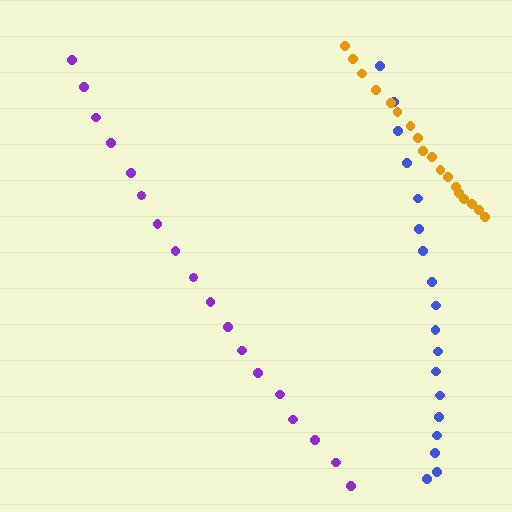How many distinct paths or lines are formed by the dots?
There are 3 distinct paths.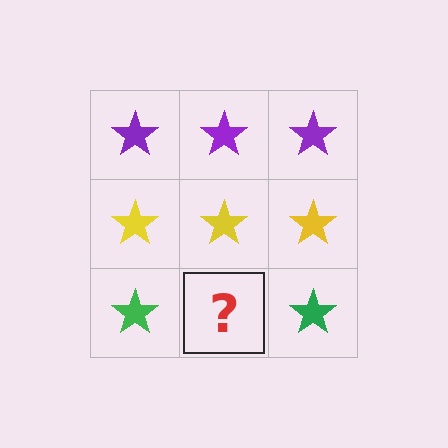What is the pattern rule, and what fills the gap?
The rule is that each row has a consistent color. The gap should be filled with a green star.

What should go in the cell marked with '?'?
The missing cell should contain a green star.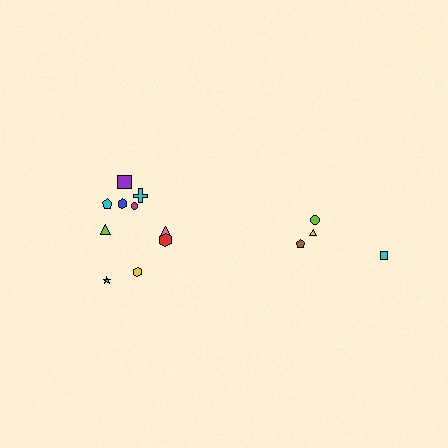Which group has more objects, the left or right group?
The left group.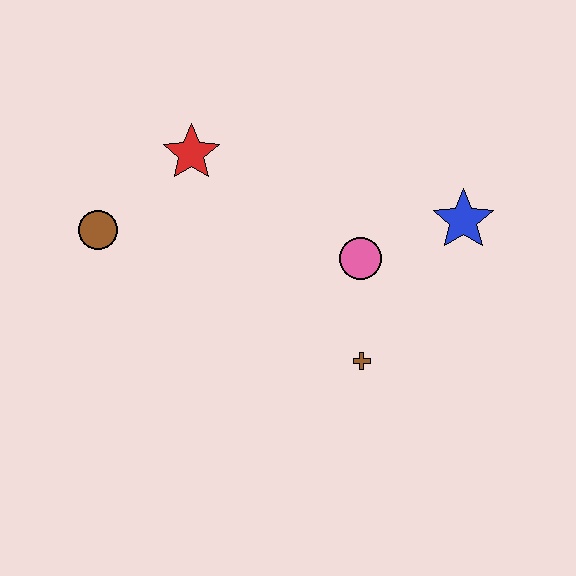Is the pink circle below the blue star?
Yes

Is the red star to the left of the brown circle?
No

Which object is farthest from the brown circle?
The blue star is farthest from the brown circle.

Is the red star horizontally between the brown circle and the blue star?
Yes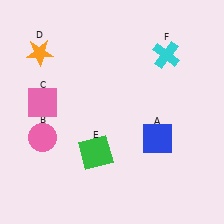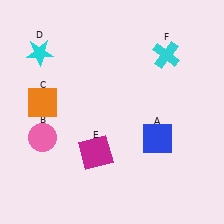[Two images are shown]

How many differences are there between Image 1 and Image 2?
There are 3 differences between the two images.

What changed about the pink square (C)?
In Image 1, C is pink. In Image 2, it changed to orange.